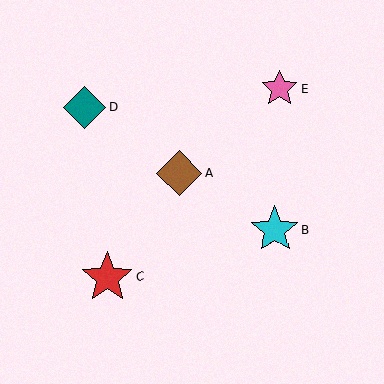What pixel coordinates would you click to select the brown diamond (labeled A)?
Click at (179, 174) to select the brown diamond A.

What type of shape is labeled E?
Shape E is a pink star.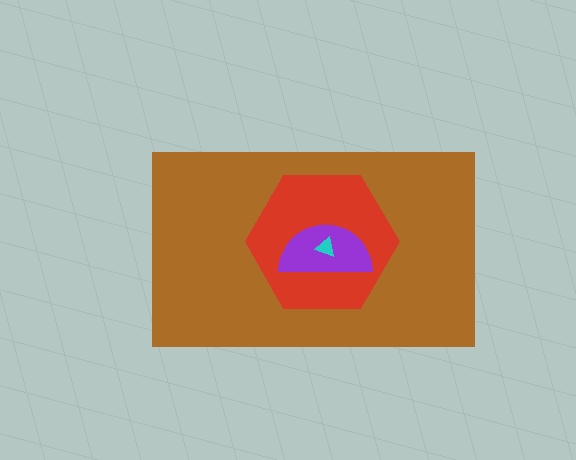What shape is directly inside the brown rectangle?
The red hexagon.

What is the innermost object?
The cyan triangle.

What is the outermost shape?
The brown rectangle.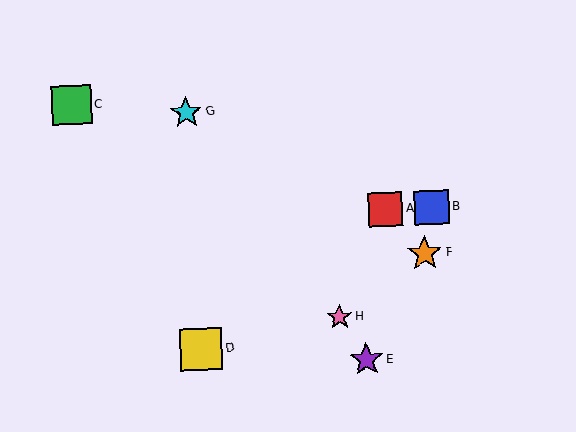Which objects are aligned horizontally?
Objects A, B are aligned horizontally.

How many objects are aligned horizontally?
2 objects (A, B) are aligned horizontally.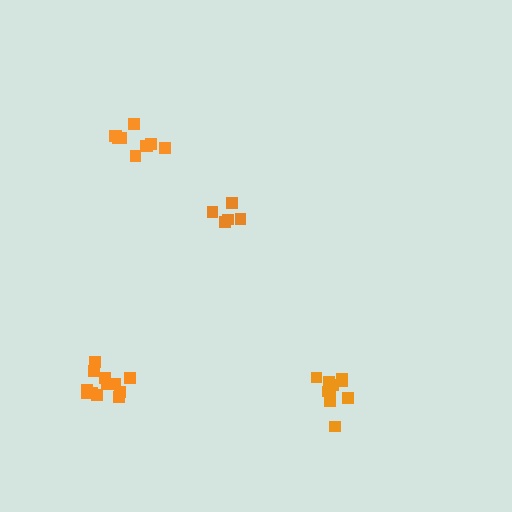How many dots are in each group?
Group 1: 10 dots, Group 2: 12 dots, Group 3: 10 dots, Group 4: 6 dots (38 total).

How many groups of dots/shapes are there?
There are 4 groups.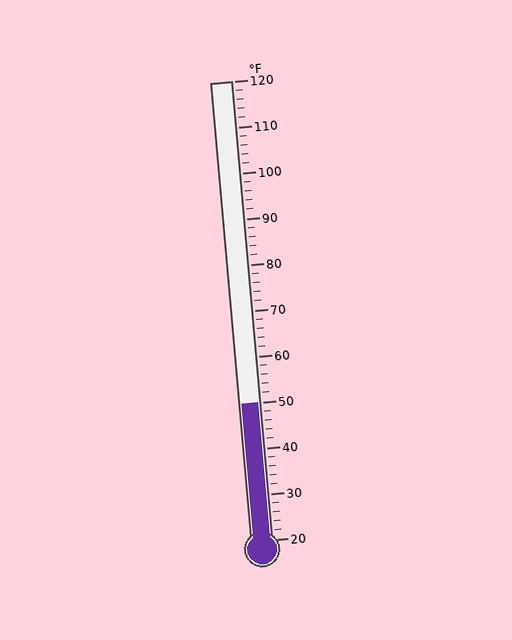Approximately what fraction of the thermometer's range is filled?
The thermometer is filled to approximately 30% of its range.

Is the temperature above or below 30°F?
The temperature is above 30°F.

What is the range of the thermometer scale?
The thermometer scale ranges from 20°F to 120°F.